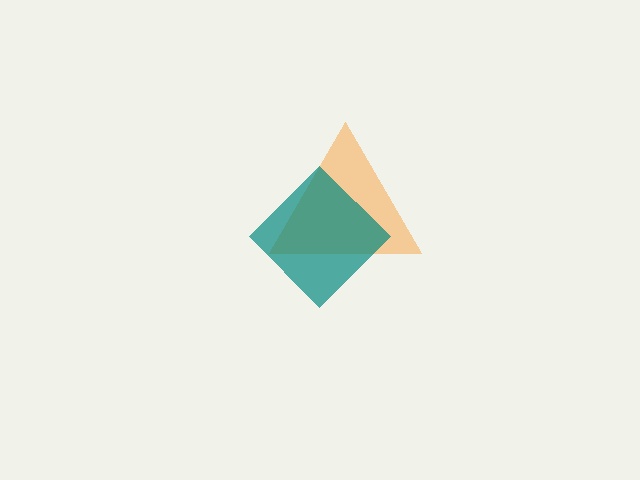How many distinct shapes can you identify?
There are 2 distinct shapes: an orange triangle, a teal diamond.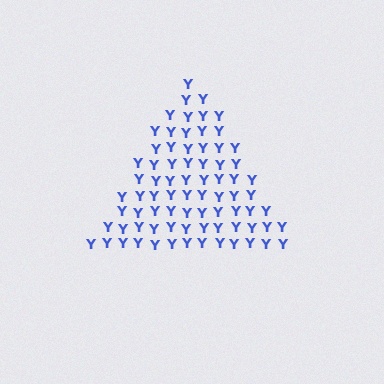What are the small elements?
The small elements are letter Y's.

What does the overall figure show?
The overall figure shows a triangle.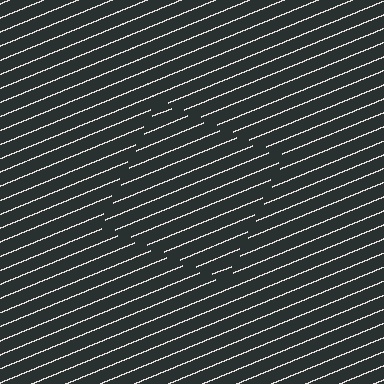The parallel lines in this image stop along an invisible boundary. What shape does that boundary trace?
An illusory square. The interior of the shape contains the same grating, shifted by half a period — the contour is defined by the phase discontinuity where line-ends from the inner and outer gratings abut.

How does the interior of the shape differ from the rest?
The interior of the shape contains the same grating, shifted by half a period — the contour is defined by the phase discontinuity where line-ends from the inner and outer gratings abut.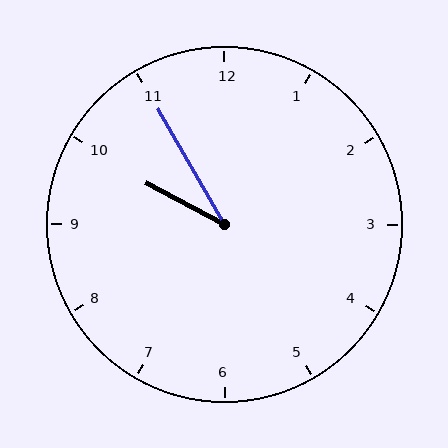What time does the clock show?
9:55.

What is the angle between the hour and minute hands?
Approximately 32 degrees.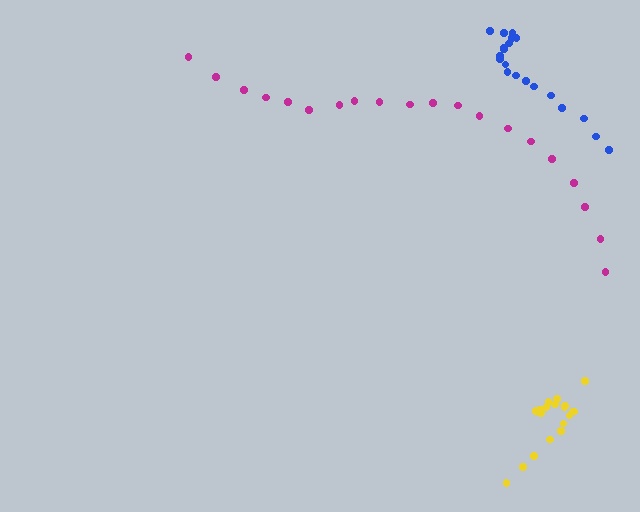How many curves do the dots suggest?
There are 3 distinct paths.